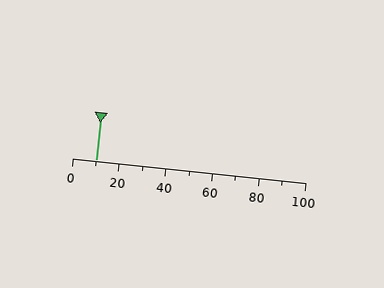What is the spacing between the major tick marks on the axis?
The major ticks are spaced 20 apart.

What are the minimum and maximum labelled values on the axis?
The axis runs from 0 to 100.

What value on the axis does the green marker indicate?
The marker indicates approximately 10.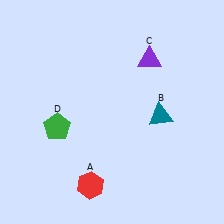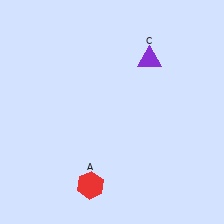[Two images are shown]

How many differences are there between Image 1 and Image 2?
There are 2 differences between the two images.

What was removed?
The green pentagon (D), the teal triangle (B) were removed in Image 2.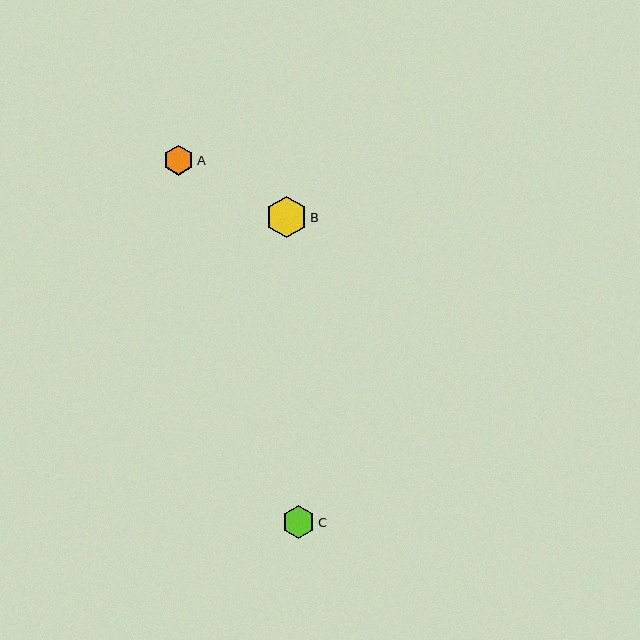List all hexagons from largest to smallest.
From largest to smallest: B, C, A.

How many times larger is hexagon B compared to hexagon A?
Hexagon B is approximately 1.4 times the size of hexagon A.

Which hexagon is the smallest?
Hexagon A is the smallest with a size of approximately 30 pixels.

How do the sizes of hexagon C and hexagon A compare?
Hexagon C and hexagon A are approximately the same size.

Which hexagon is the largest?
Hexagon B is the largest with a size of approximately 41 pixels.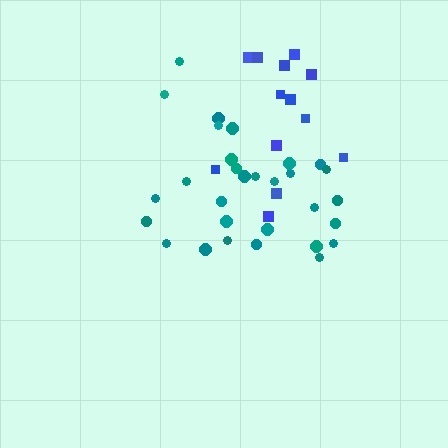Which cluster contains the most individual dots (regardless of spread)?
Teal (30).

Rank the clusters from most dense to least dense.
blue, teal.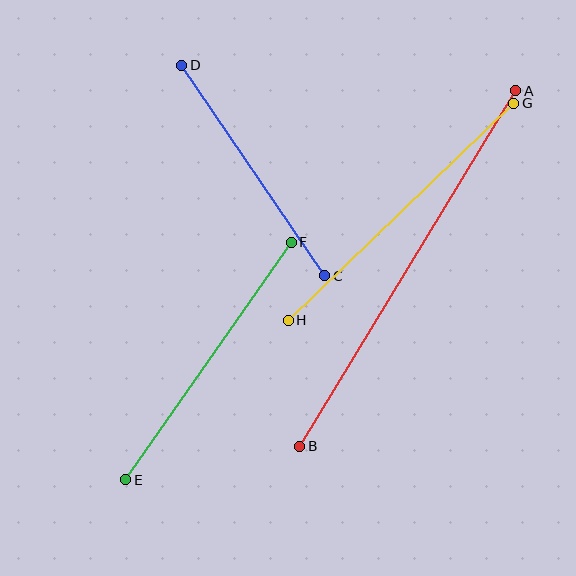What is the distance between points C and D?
The distance is approximately 254 pixels.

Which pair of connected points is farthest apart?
Points A and B are farthest apart.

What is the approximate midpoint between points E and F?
The midpoint is at approximately (209, 361) pixels.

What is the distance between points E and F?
The distance is approximately 289 pixels.